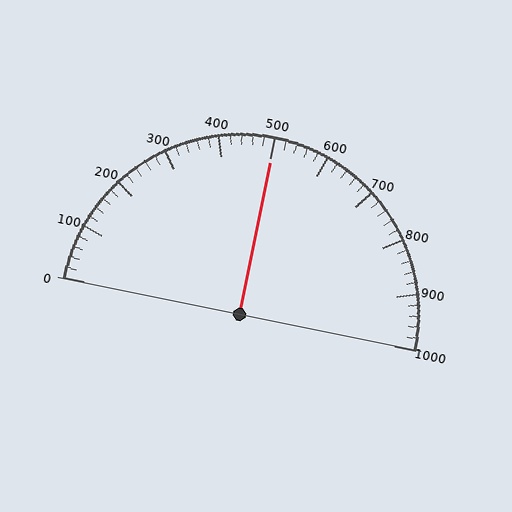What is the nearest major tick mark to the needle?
The nearest major tick mark is 500.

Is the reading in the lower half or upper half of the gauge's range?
The reading is in the upper half of the range (0 to 1000).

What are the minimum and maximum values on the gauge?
The gauge ranges from 0 to 1000.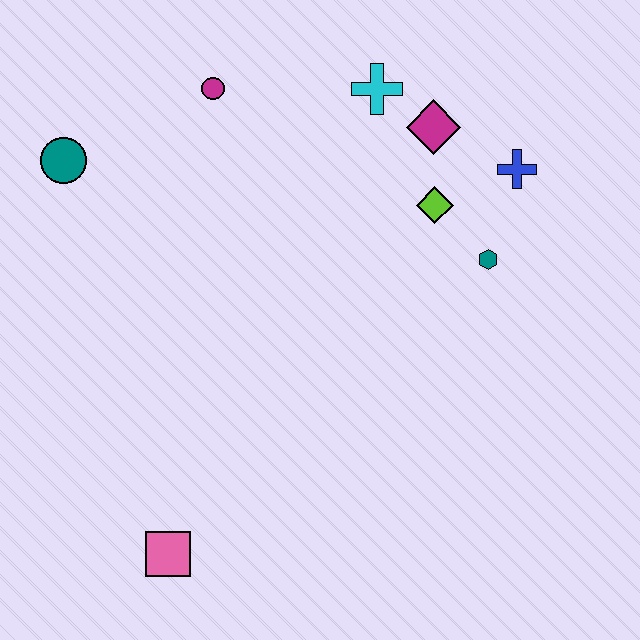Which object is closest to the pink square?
The teal circle is closest to the pink square.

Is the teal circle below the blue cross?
No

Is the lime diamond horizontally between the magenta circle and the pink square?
No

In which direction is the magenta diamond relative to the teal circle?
The magenta diamond is to the right of the teal circle.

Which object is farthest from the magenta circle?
The pink square is farthest from the magenta circle.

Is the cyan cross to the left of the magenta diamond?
Yes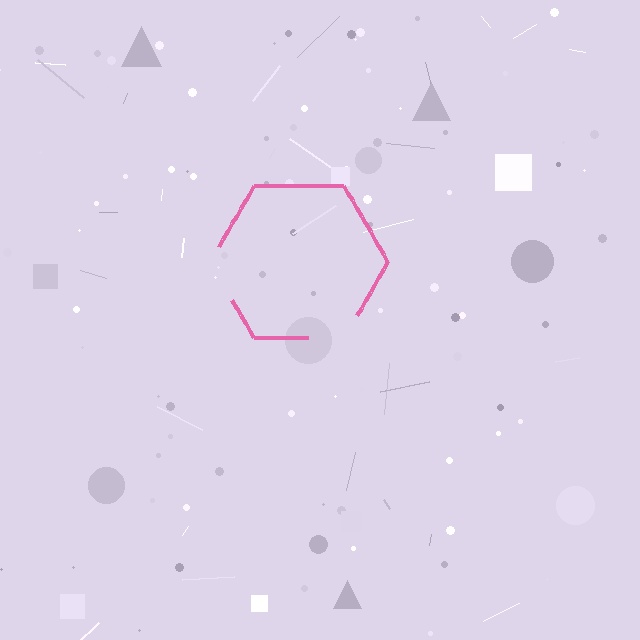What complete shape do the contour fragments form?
The contour fragments form a hexagon.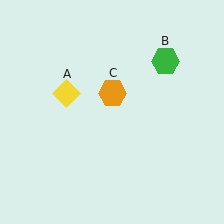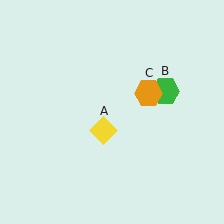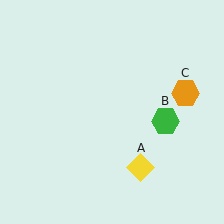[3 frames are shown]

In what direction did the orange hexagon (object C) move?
The orange hexagon (object C) moved right.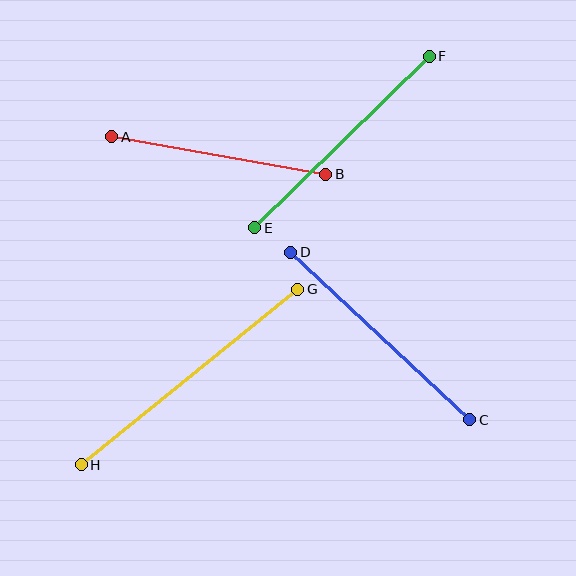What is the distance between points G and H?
The distance is approximately 279 pixels.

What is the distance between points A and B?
The distance is approximately 217 pixels.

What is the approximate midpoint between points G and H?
The midpoint is at approximately (189, 377) pixels.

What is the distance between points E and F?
The distance is approximately 245 pixels.